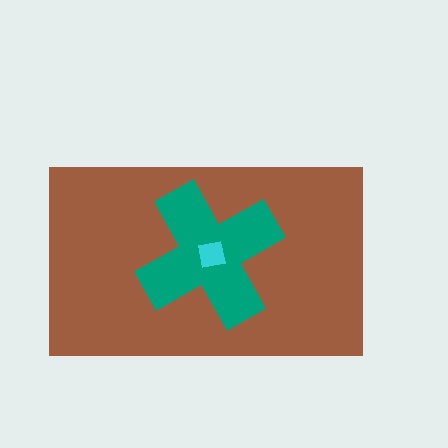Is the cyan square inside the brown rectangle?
Yes.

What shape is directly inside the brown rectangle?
The teal cross.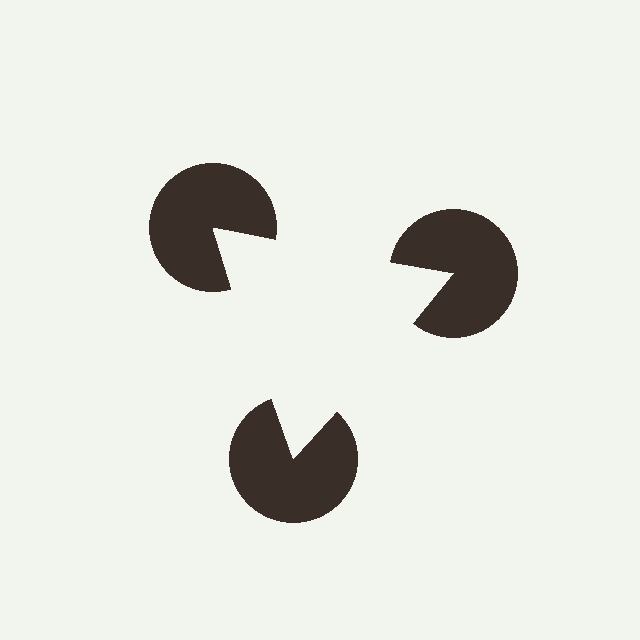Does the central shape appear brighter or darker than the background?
It typically appears slightly brighter than the background, even though no actual brightness change is drawn.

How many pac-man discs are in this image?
There are 3 — one at each vertex of the illusory triangle.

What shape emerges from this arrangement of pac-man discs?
An illusory triangle — its edges are inferred from the aligned wedge cuts in the pac-man discs, not physically drawn.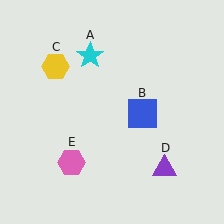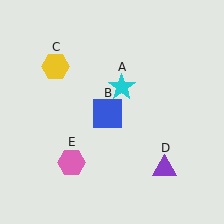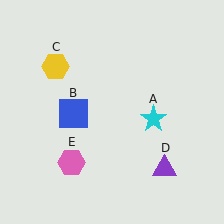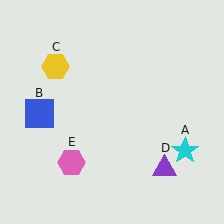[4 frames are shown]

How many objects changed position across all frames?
2 objects changed position: cyan star (object A), blue square (object B).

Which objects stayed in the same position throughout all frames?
Yellow hexagon (object C) and purple triangle (object D) and pink hexagon (object E) remained stationary.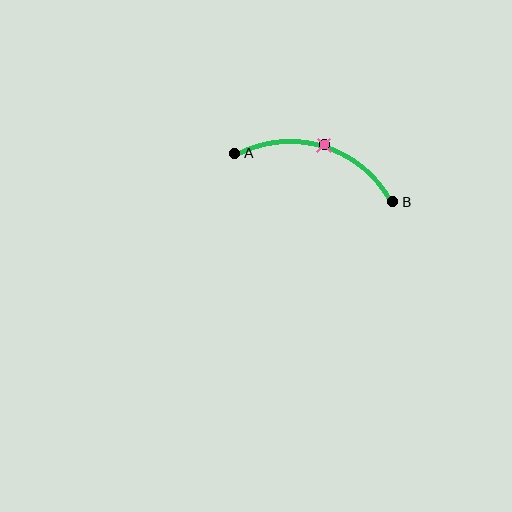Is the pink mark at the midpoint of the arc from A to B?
Yes. The pink mark lies on the arc at equal arc-length from both A and B — it is the arc midpoint.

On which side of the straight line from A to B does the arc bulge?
The arc bulges above the straight line connecting A and B.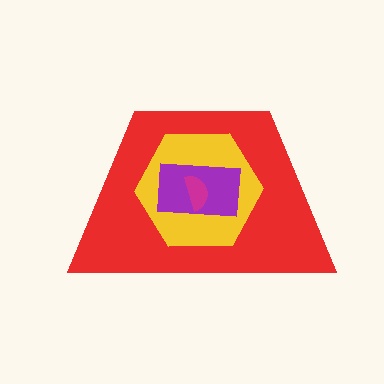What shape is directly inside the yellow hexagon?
The purple rectangle.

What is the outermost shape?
The red trapezoid.